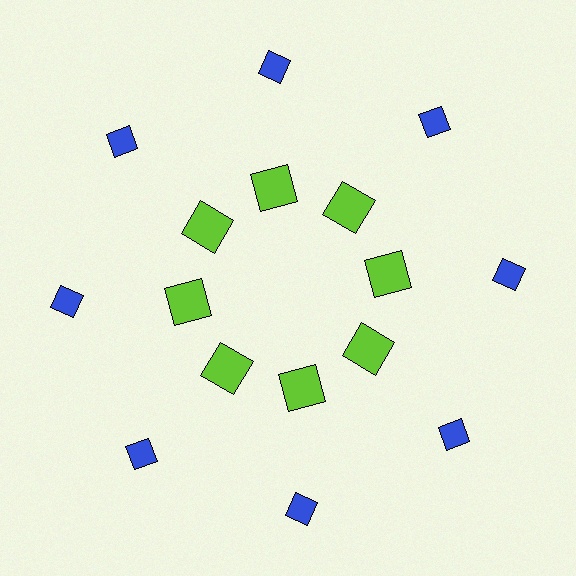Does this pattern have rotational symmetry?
Yes, this pattern has 8-fold rotational symmetry. It looks the same after rotating 45 degrees around the center.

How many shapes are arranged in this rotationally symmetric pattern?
There are 16 shapes, arranged in 8 groups of 2.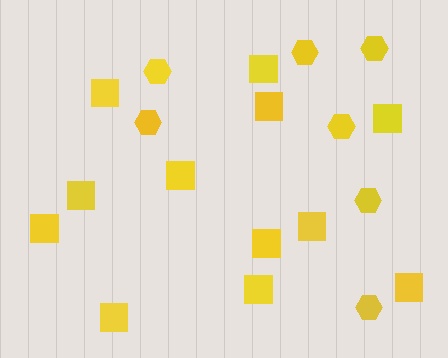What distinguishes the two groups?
There are 2 groups: one group of hexagons (7) and one group of squares (12).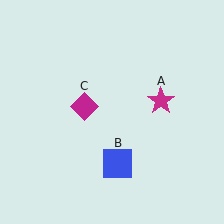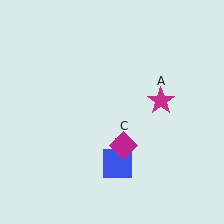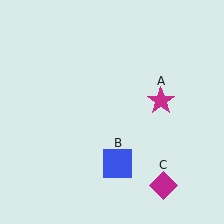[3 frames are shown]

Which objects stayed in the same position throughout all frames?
Magenta star (object A) and blue square (object B) remained stationary.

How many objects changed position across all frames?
1 object changed position: magenta diamond (object C).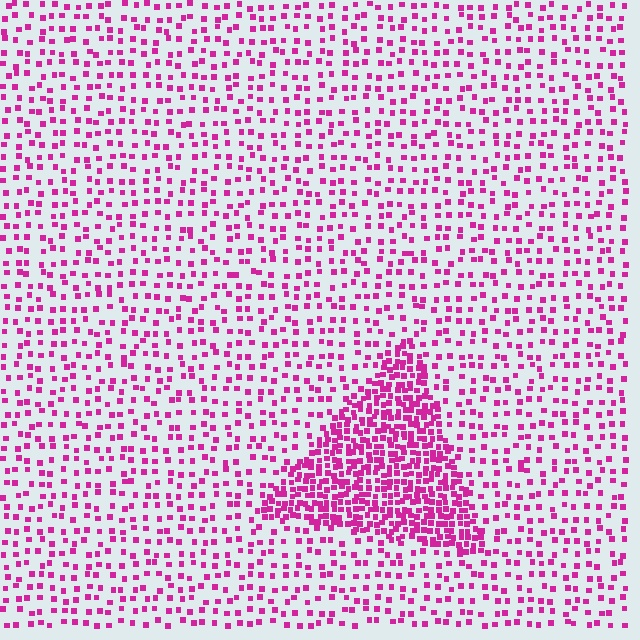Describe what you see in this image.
The image contains small magenta elements arranged at two different densities. A triangle-shaped region is visible where the elements are more densely packed than the surrounding area.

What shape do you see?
I see a triangle.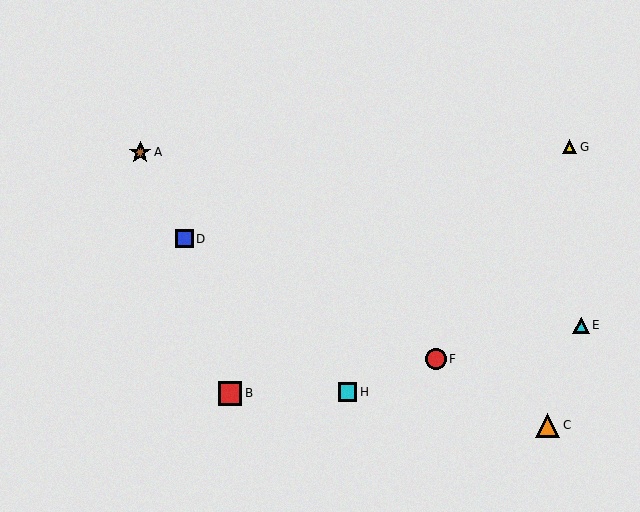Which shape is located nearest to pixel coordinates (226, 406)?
The red square (labeled B) at (230, 393) is nearest to that location.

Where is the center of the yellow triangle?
The center of the yellow triangle is at (570, 147).